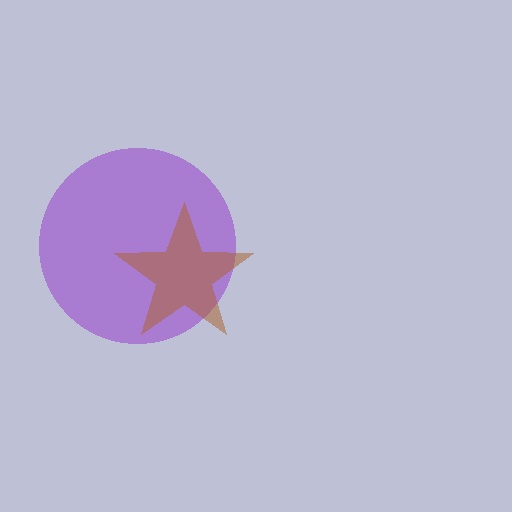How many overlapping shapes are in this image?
There are 2 overlapping shapes in the image.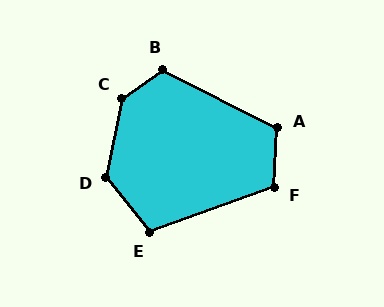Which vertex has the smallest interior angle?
E, at approximately 109 degrees.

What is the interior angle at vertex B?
Approximately 117 degrees (obtuse).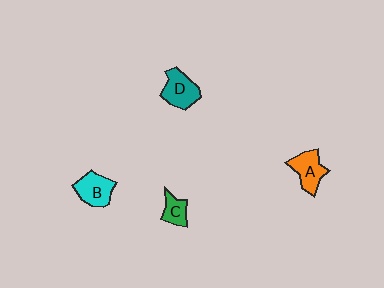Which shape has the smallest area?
Shape C (green).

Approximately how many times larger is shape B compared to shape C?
Approximately 1.6 times.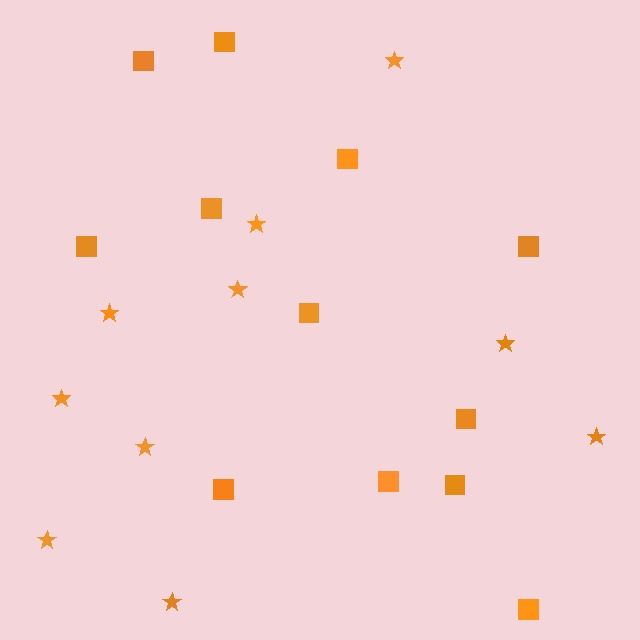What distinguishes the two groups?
There are 2 groups: one group of squares (12) and one group of stars (10).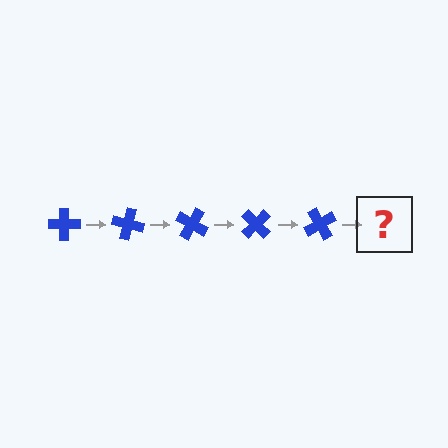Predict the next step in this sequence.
The next step is a blue cross rotated 75 degrees.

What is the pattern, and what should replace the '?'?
The pattern is that the cross rotates 15 degrees each step. The '?' should be a blue cross rotated 75 degrees.